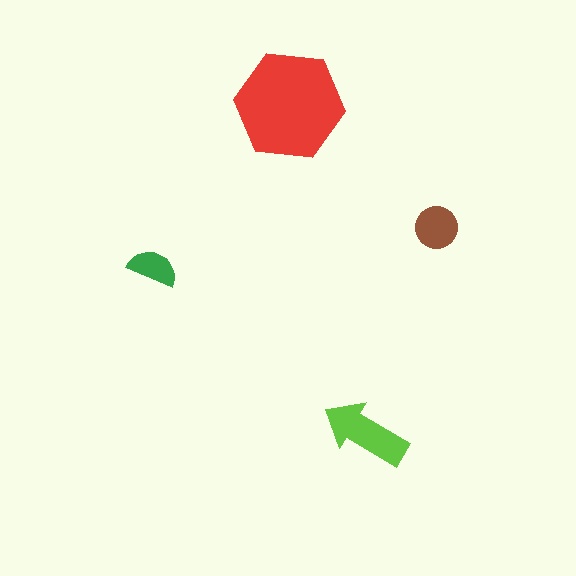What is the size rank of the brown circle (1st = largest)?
3rd.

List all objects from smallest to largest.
The green semicircle, the brown circle, the lime arrow, the red hexagon.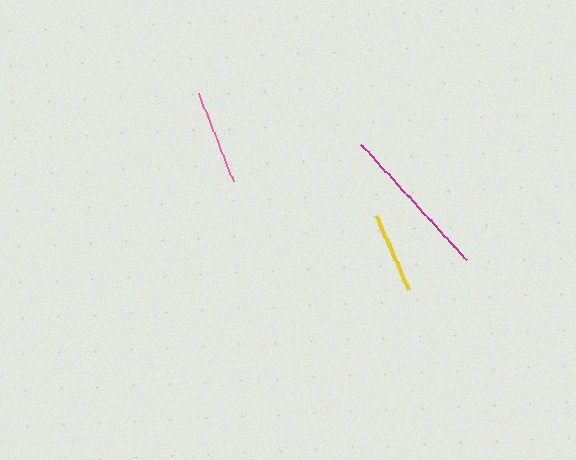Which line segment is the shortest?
The yellow line is the shortest at approximately 80 pixels.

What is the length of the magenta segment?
The magenta segment is approximately 156 pixels long.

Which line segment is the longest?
The magenta line is the longest at approximately 156 pixels.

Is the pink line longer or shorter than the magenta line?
The magenta line is longer than the pink line.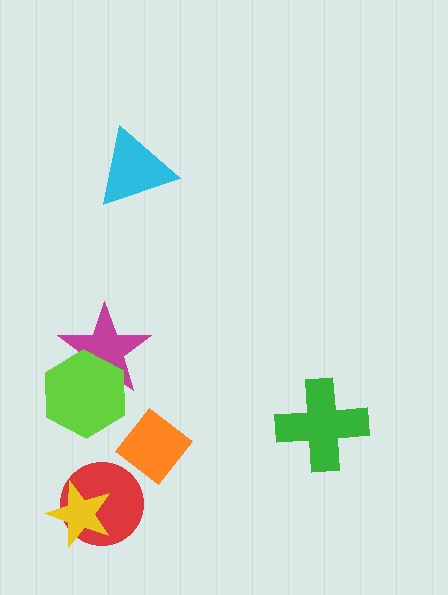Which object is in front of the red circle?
The yellow star is in front of the red circle.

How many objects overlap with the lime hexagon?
1 object overlaps with the lime hexagon.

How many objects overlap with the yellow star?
1 object overlaps with the yellow star.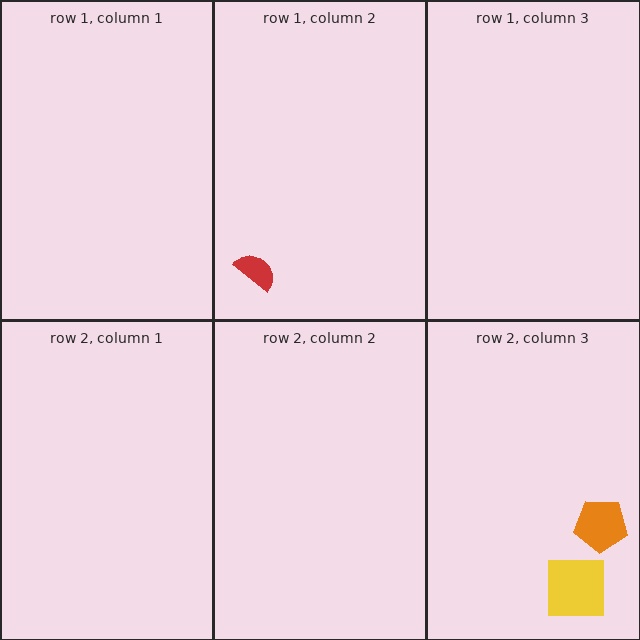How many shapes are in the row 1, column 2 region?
1.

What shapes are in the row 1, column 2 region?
The red semicircle.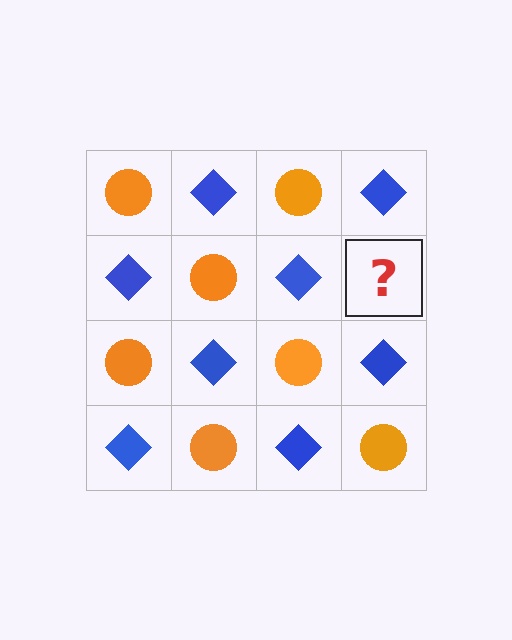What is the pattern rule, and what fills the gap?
The rule is that it alternates orange circle and blue diamond in a checkerboard pattern. The gap should be filled with an orange circle.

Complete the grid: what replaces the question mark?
The question mark should be replaced with an orange circle.